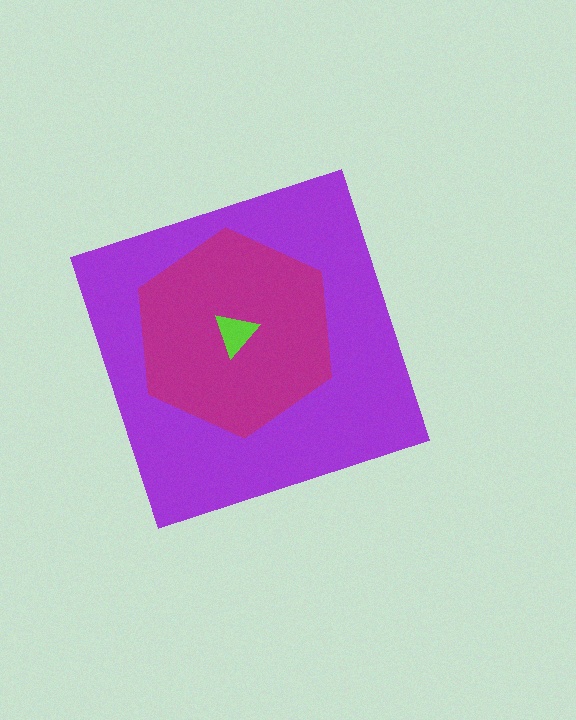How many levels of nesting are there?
3.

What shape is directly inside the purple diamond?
The magenta hexagon.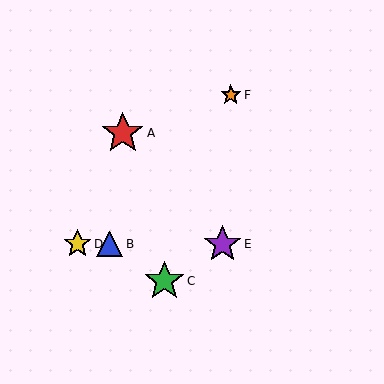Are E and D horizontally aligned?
Yes, both are at y≈244.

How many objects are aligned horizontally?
3 objects (B, D, E) are aligned horizontally.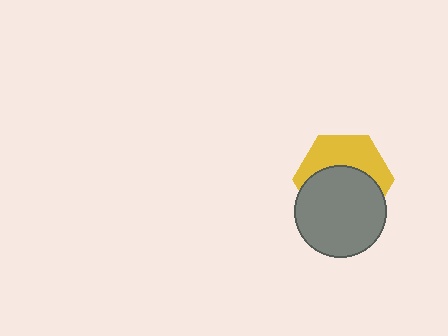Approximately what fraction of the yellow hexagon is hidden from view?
Roughly 56% of the yellow hexagon is hidden behind the gray circle.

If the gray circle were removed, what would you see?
You would see the complete yellow hexagon.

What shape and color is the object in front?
The object in front is a gray circle.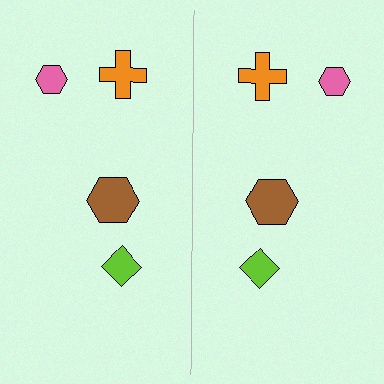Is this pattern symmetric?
Yes, this pattern has bilateral (reflection) symmetry.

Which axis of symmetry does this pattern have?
The pattern has a vertical axis of symmetry running through the center of the image.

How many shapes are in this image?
There are 8 shapes in this image.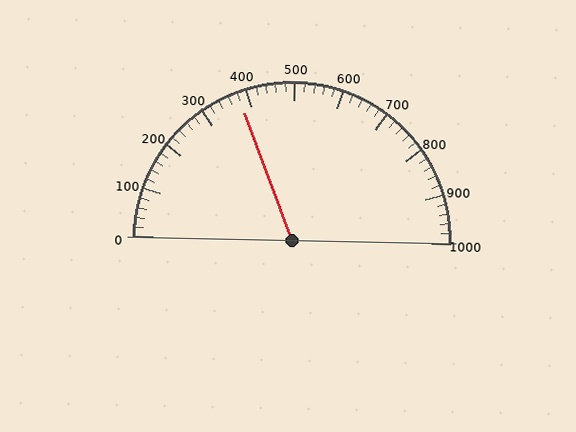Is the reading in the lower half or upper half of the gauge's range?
The reading is in the lower half of the range (0 to 1000).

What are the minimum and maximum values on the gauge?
The gauge ranges from 0 to 1000.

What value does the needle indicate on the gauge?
The needle indicates approximately 380.